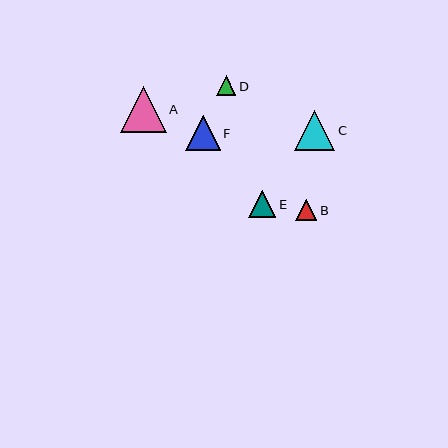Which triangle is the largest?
Triangle A is the largest with a size of approximately 46 pixels.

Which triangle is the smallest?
Triangle D is the smallest with a size of approximately 20 pixels.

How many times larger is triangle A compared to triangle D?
Triangle A is approximately 2.3 times the size of triangle D.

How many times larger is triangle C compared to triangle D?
Triangle C is approximately 2.0 times the size of triangle D.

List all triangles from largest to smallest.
From largest to smallest: A, C, F, E, B, D.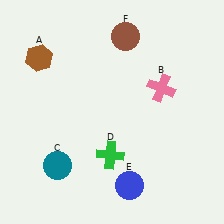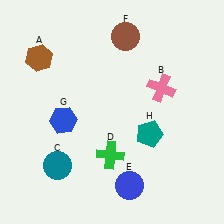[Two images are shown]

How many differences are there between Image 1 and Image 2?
There are 2 differences between the two images.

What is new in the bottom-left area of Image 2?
A blue hexagon (G) was added in the bottom-left area of Image 2.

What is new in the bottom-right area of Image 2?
A teal pentagon (H) was added in the bottom-right area of Image 2.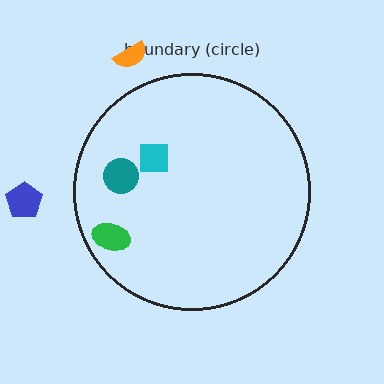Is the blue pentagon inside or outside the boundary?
Outside.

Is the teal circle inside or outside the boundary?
Inside.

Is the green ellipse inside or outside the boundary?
Inside.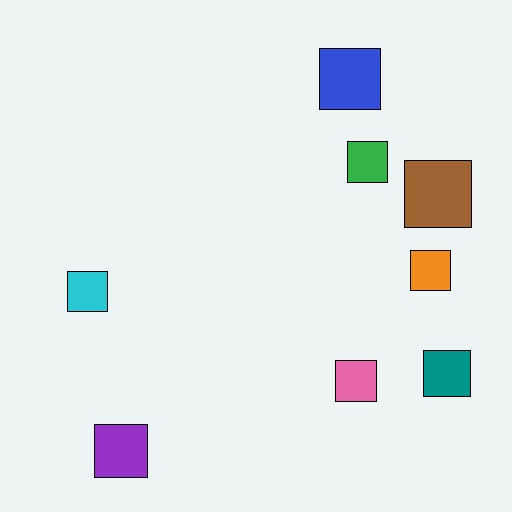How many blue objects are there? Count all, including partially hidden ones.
There is 1 blue object.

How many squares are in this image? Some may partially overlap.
There are 8 squares.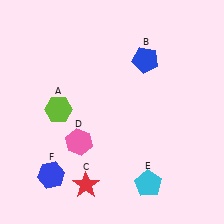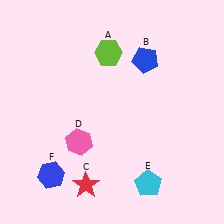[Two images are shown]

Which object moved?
The lime hexagon (A) moved up.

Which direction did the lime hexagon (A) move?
The lime hexagon (A) moved up.